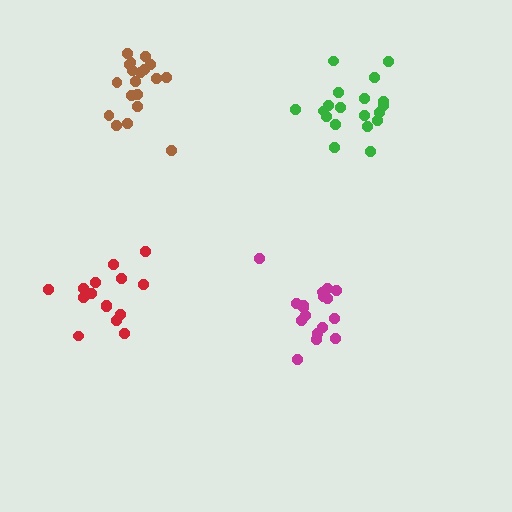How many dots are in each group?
Group 1: 17 dots, Group 2: 19 dots, Group 3: 19 dots, Group 4: 15 dots (70 total).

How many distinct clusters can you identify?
There are 4 distinct clusters.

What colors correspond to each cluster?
The clusters are colored: magenta, green, brown, red.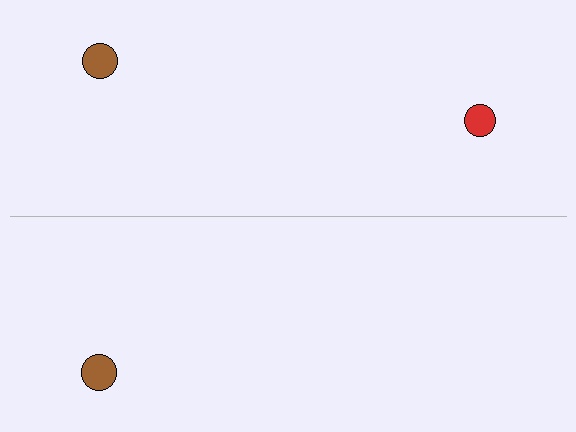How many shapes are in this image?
There are 3 shapes in this image.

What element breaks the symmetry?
A red circle is missing from the bottom side.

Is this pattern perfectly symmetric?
No, the pattern is not perfectly symmetric. A red circle is missing from the bottom side.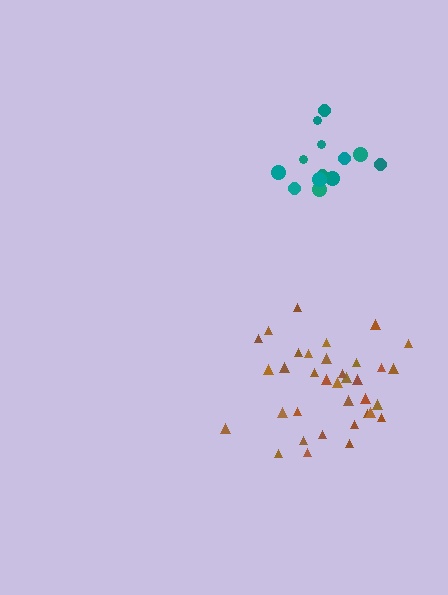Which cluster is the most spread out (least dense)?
Teal.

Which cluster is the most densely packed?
Brown.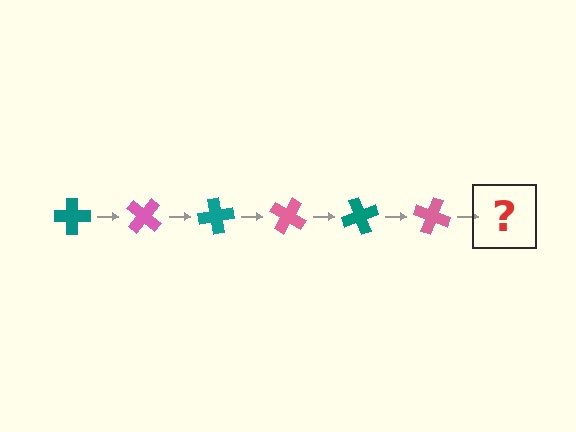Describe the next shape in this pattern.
It should be a teal cross, rotated 240 degrees from the start.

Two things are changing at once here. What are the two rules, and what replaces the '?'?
The two rules are that it rotates 40 degrees each step and the color cycles through teal and pink. The '?' should be a teal cross, rotated 240 degrees from the start.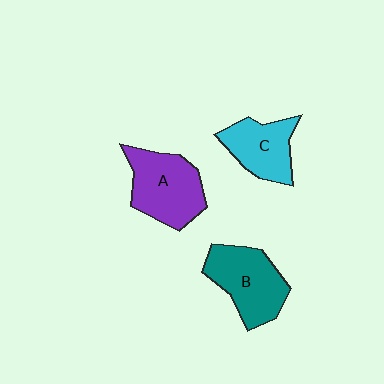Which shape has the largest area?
Shape A (purple).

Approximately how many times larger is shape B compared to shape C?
Approximately 1.3 times.